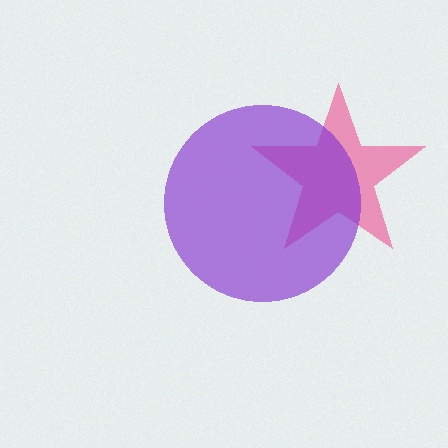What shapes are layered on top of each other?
The layered shapes are: a pink star, a purple circle.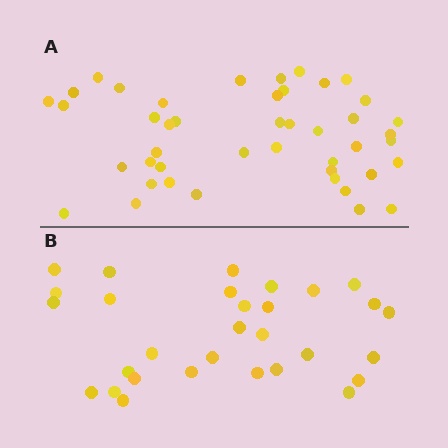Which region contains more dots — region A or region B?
Region A (the top region) has more dots.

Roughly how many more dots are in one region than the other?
Region A has approximately 15 more dots than region B.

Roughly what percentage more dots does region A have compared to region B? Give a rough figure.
About 45% more.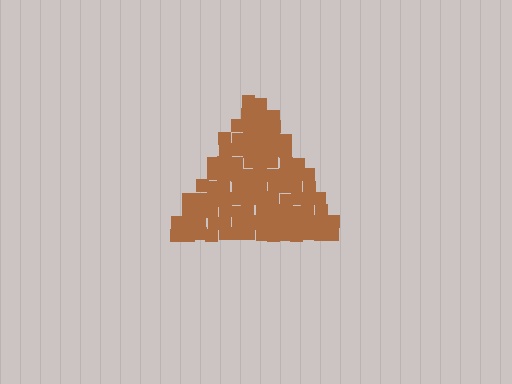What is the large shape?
The large shape is a triangle.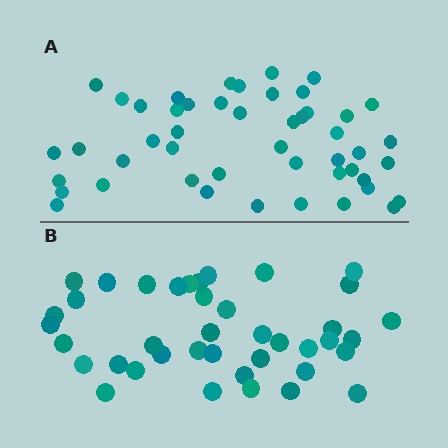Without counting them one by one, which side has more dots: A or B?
Region A (the top region) has more dots.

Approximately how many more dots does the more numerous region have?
Region A has roughly 8 or so more dots than region B.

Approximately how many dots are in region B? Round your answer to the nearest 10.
About 40 dots.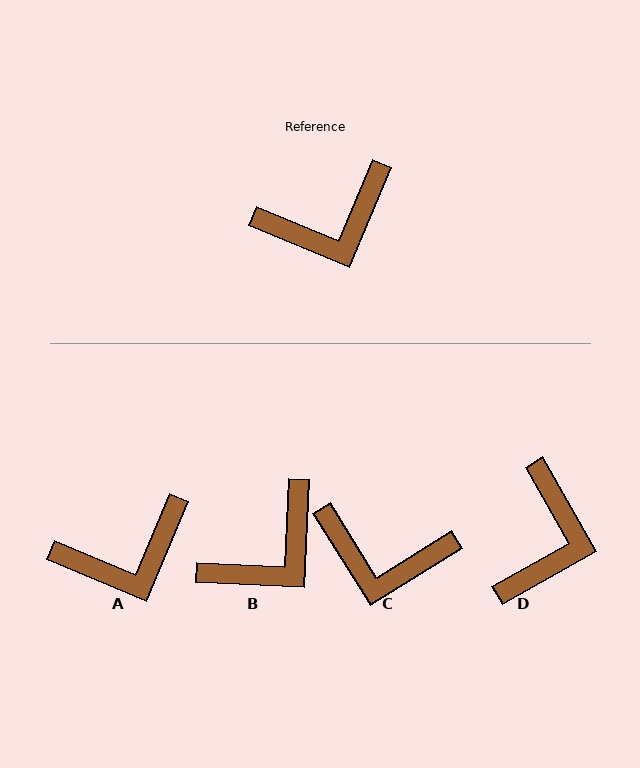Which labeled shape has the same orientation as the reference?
A.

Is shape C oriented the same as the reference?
No, it is off by about 35 degrees.